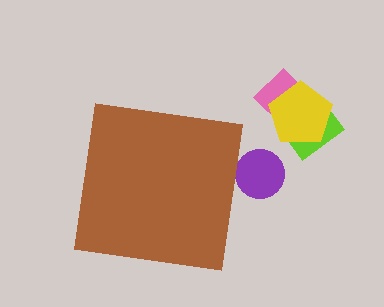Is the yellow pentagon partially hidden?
No, the yellow pentagon is fully visible.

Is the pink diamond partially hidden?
No, the pink diamond is fully visible.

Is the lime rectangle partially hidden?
No, the lime rectangle is fully visible.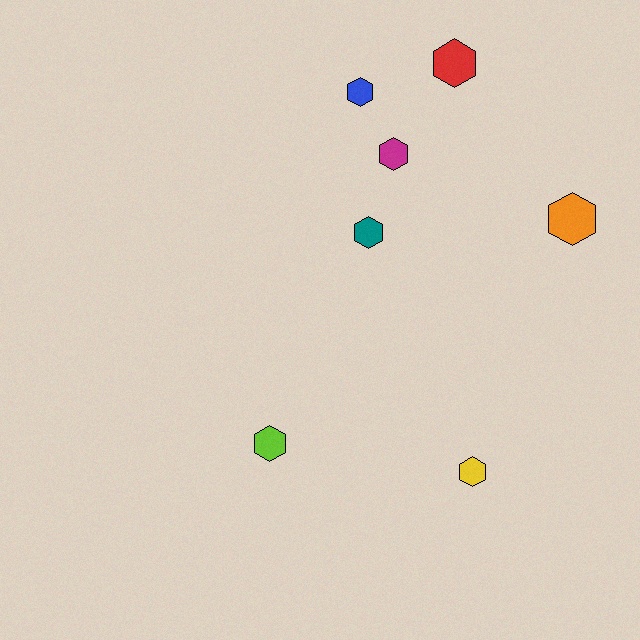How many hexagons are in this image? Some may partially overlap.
There are 7 hexagons.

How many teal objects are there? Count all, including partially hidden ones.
There is 1 teal object.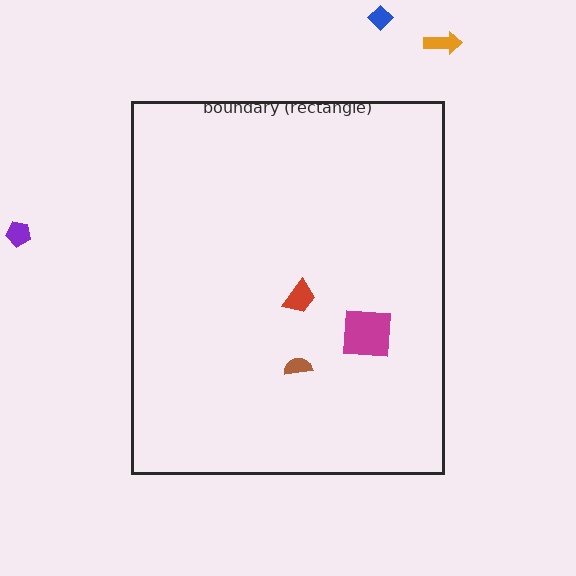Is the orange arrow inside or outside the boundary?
Outside.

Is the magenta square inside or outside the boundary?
Inside.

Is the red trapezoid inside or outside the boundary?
Inside.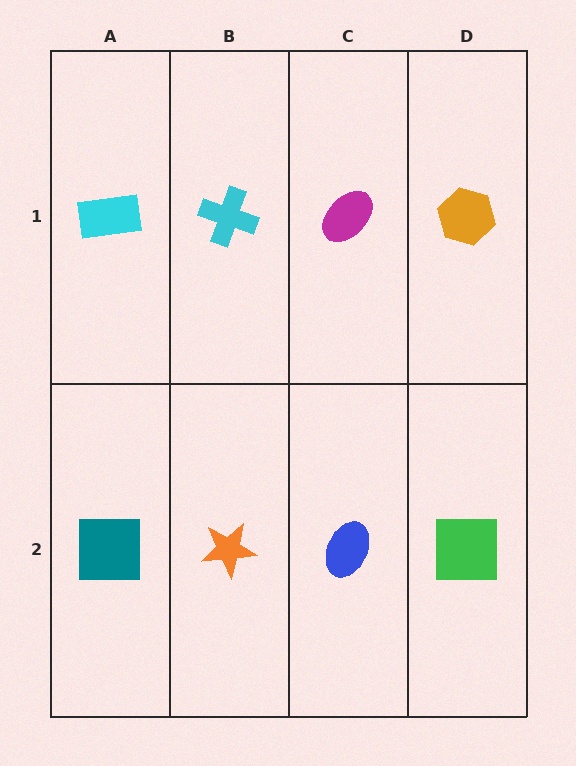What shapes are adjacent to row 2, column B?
A cyan cross (row 1, column B), a teal square (row 2, column A), a blue ellipse (row 2, column C).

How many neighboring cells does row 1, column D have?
2.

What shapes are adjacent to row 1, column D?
A green square (row 2, column D), a magenta ellipse (row 1, column C).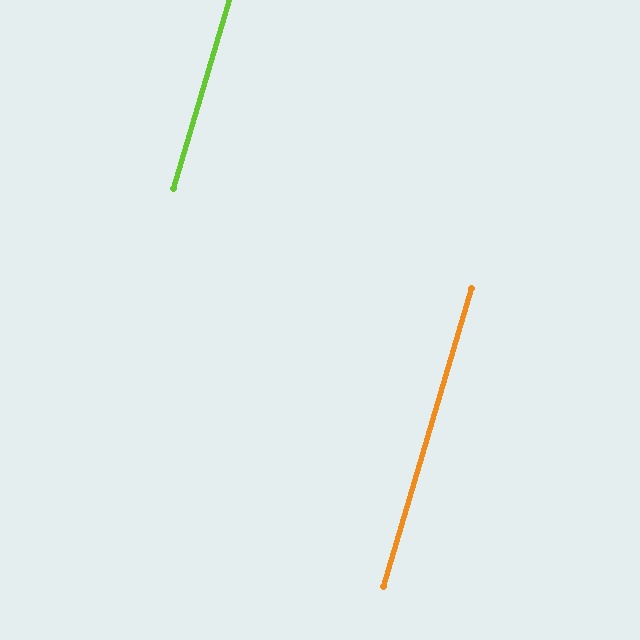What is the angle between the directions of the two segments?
Approximately 0 degrees.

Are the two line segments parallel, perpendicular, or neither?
Parallel — their directions differ by only 0.1°.